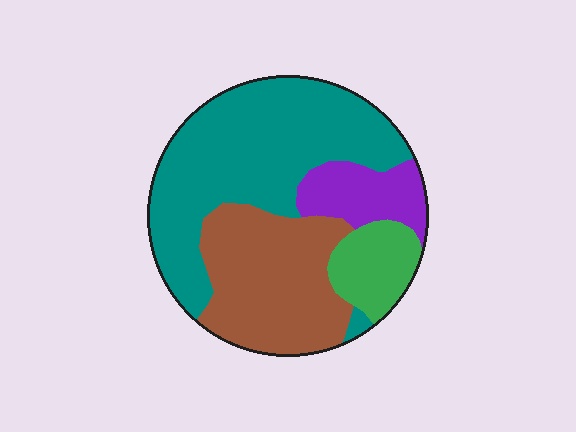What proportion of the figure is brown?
Brown covers 30% of the figure.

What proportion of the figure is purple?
Purple covers about 10% of the figure.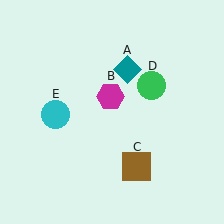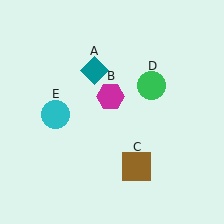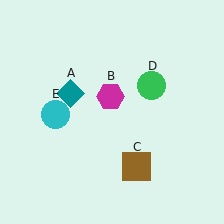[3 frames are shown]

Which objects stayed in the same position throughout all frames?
Magenta hexagon (object B) and brown square (object C) and green circle (object D) and cyan circle (object E) remained stationary.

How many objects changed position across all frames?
1 object changed position: teal diamond (object A).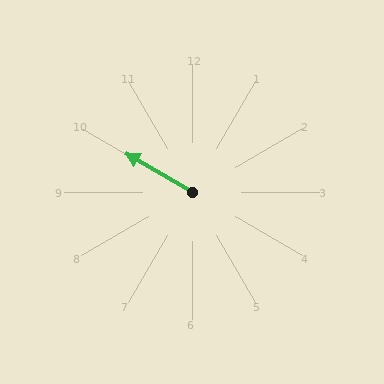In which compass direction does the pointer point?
Northwest.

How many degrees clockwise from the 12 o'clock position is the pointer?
Approximately 300 degrees.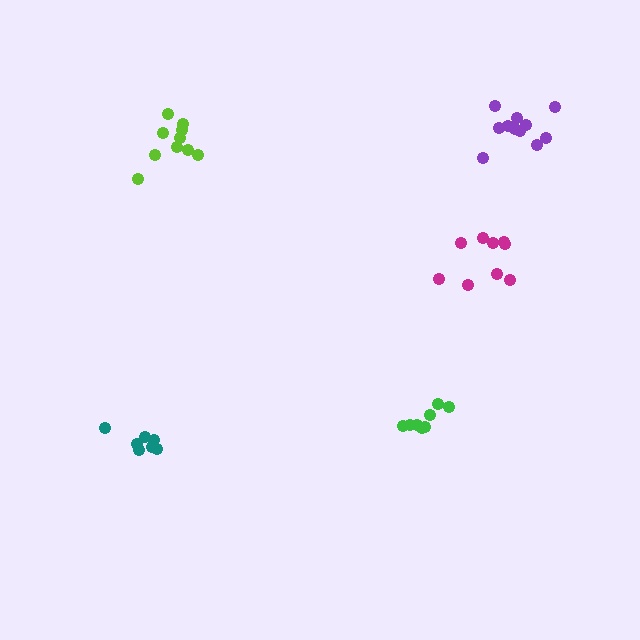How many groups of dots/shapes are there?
There are 5 groups.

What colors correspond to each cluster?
The clusters are colored: lime, green, magenta, teal, purple.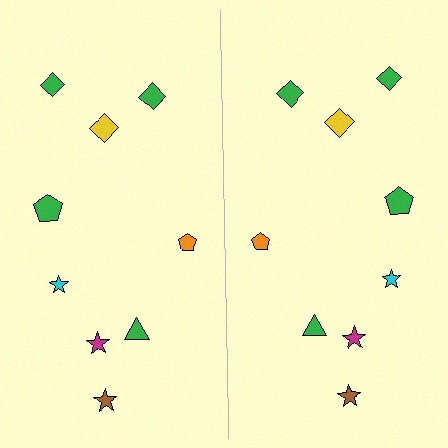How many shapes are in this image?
There are 18 shapes in this image.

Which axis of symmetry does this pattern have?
The pattern has a vertical axis of symmetry running through the center of the image.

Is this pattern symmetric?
Yes, this pattern has bilateral (reflection) symmetry.